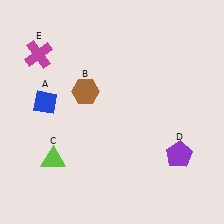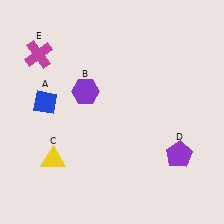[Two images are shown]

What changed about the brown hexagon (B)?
In Image 1, B is brown. In Image 2, it changed to purple.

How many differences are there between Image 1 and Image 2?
There are 2 differences between the two images.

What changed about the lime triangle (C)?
In Image 1, C is lime. In Image 2, it changed to yellow.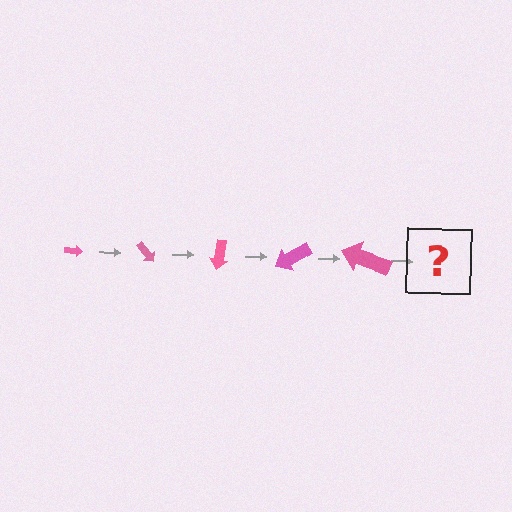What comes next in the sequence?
The next element should be an arrow, larger than the previous one and rotated 250 degrees from the start.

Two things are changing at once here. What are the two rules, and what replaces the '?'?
The two rules are that the arrow grows larger each step and it rotates 50 degrees each step. The '?' should be an arrow, larger than the previous one and rotated 250 degrees from the start.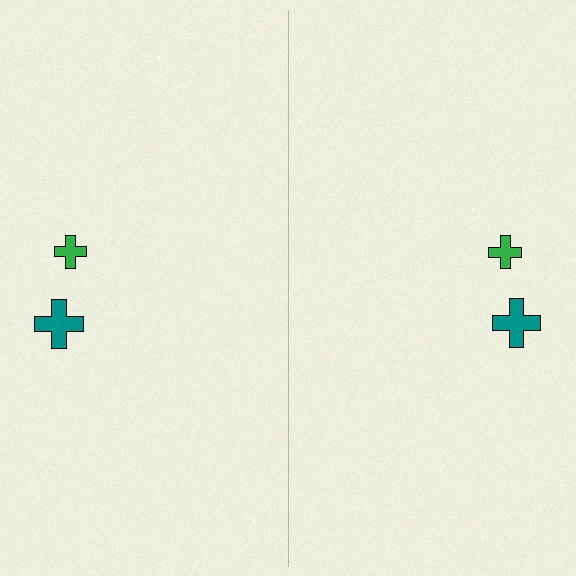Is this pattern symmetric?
Yes, this pattern has bilateral (reflection) symmetry.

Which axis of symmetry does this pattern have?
The pattern has a vertical axis of symmetry running through the center of the image.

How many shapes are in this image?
There are 4 shapes in this image.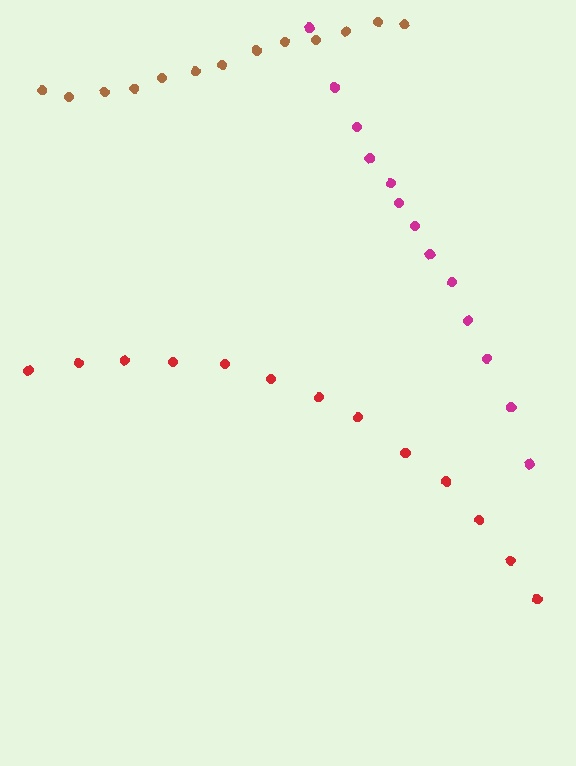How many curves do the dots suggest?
There are 3 distinct paths.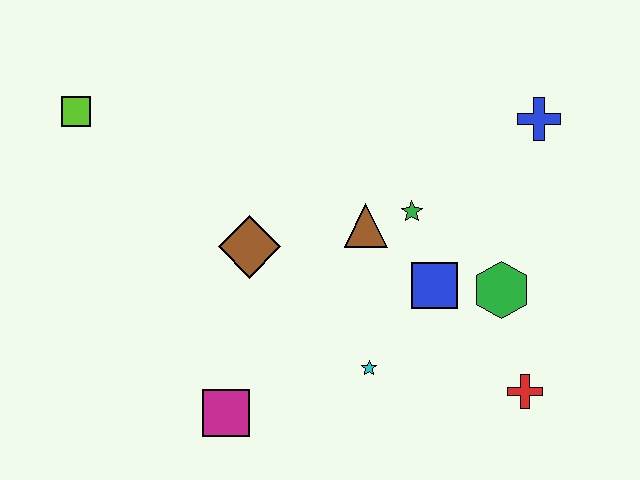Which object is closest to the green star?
The brown triangle is closest to the green star.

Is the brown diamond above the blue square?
Yes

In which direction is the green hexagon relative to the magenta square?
The green hexagon is to the right of the magenta square.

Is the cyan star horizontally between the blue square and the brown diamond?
Yes